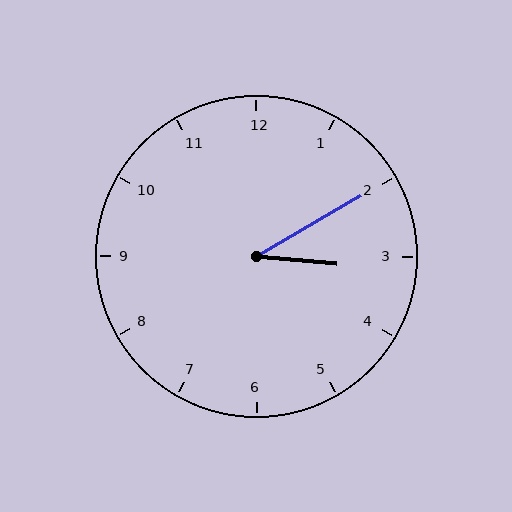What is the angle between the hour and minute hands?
Approximately 35 degrees.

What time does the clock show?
3:10.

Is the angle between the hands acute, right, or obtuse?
It is acute.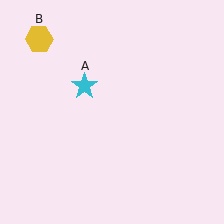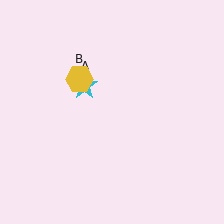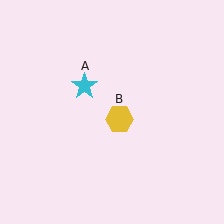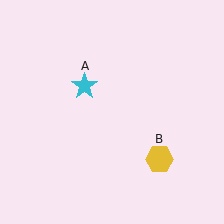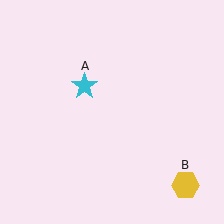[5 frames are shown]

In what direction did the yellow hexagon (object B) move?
The yellow hexagon (object B) moved down and to the right.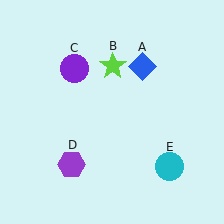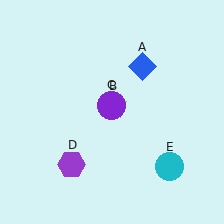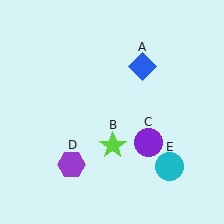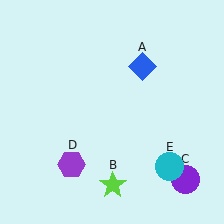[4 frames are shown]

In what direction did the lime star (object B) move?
The lime star (object B) moved down.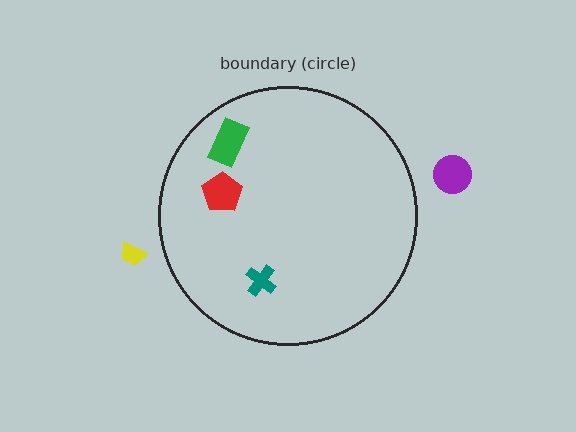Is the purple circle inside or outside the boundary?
Outside.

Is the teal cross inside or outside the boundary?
Inside.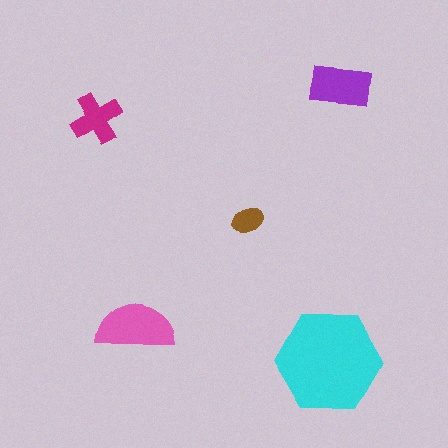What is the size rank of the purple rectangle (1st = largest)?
3rd.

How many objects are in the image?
There are 5 objects in the image.